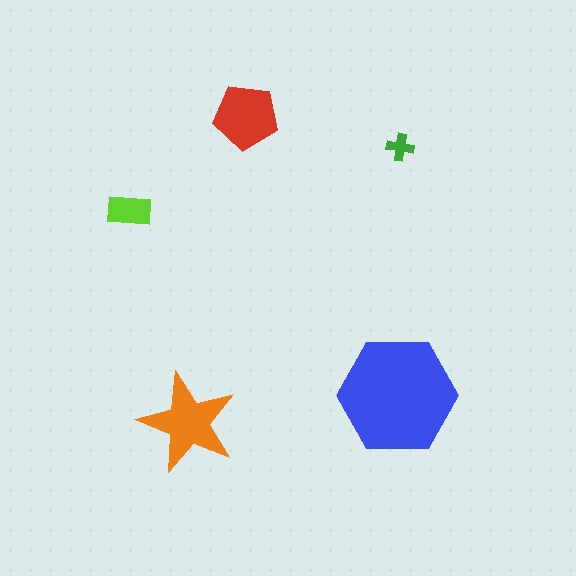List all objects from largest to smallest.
The blue hexagon, the orange star, the red pentagon, the lime rectangle, the green cross.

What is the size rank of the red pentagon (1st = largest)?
3rd.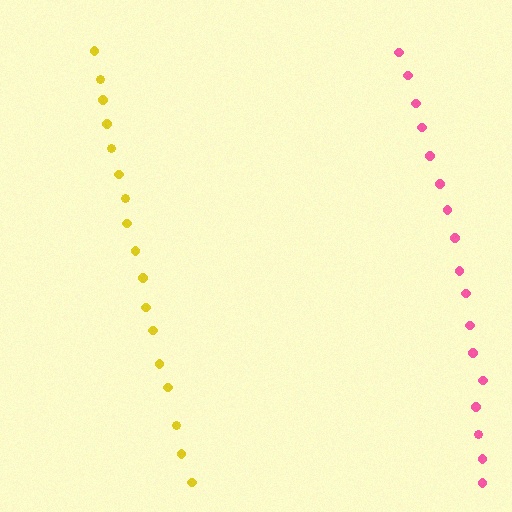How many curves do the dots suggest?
There are 2 distinct paths.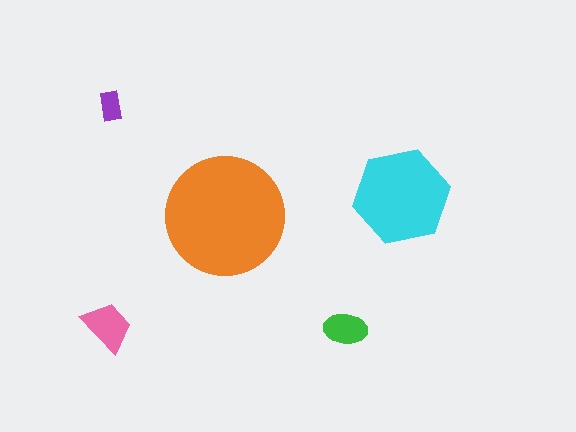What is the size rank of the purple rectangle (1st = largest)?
5th.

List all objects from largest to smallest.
The orange circle, the cyan hexagon, the pink trapezoid, the green ellipse, the purple rectangle.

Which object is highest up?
The purple rectangle is topmost.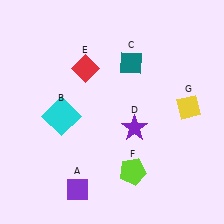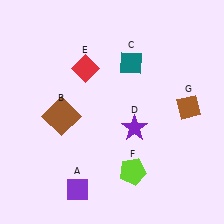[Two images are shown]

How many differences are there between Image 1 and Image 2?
There are 2 differences between the two images.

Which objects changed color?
B changed from cyan to brown. G changed from yellow to brown.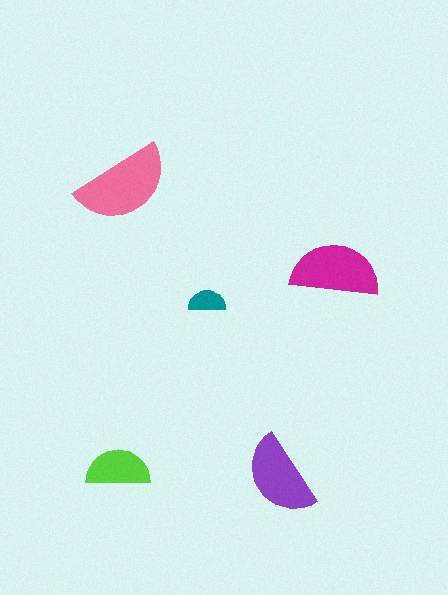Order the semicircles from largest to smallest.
the pink one, the magenta one, the purple one, the lime one, the teal one.